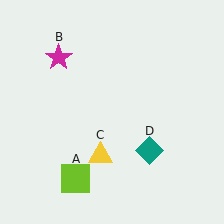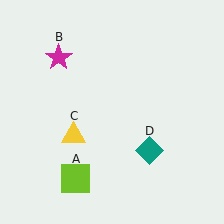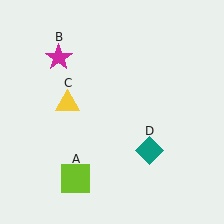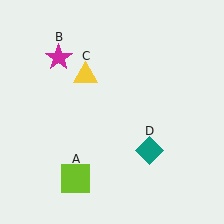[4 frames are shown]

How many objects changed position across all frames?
1 object changed position: yellow triangle (object C).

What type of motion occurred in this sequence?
The yellow triangle (object C) rotated clockwise around the center of the scene.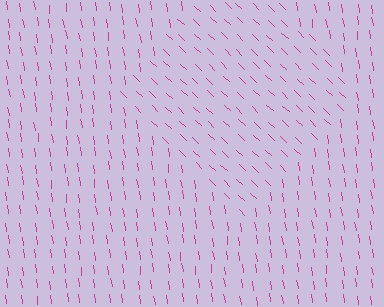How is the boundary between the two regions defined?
The boundary is defined purely by a change in line orientation (approximately 38 degrees difference). All lines are the same color and thickness.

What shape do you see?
I see a diamond.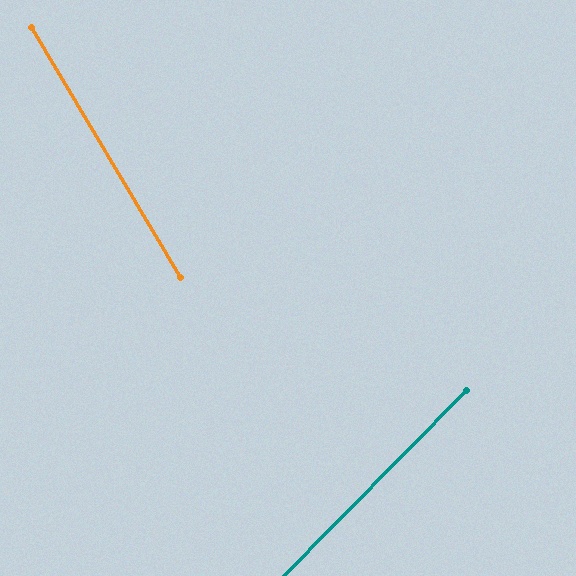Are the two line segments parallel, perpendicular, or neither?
Neither parallel nor perpendicular — they differ by about 75°.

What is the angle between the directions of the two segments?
Approximately 75 degrees.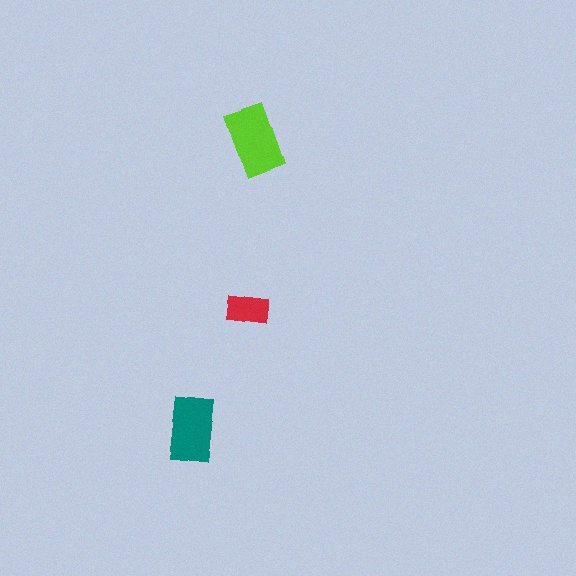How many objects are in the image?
There are 3 objects in the image.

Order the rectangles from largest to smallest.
the lime one, the teal one, the red one.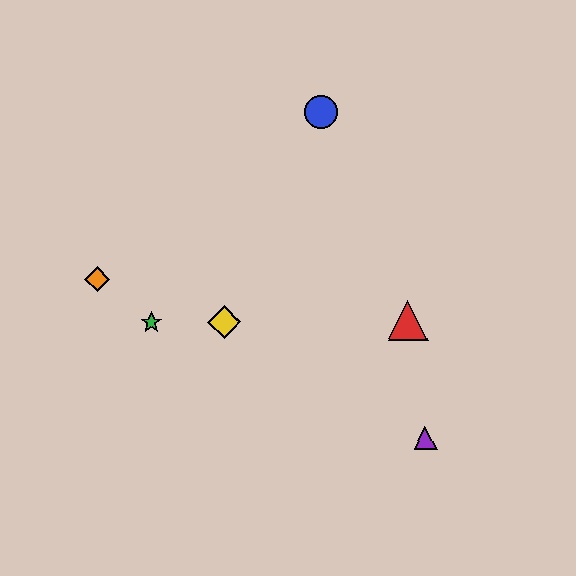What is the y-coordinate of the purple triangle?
The purple triangle is at y≈438.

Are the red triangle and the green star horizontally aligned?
Yes, both are at y≈320.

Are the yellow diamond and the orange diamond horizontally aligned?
No, the yellow diamond is at y≈322 and the orange diamond is at y≈279.